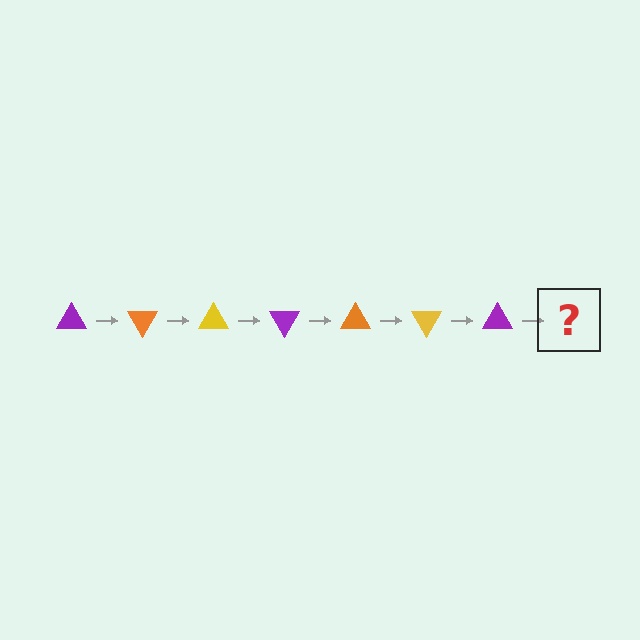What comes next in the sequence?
The next element should be an orange triangle, rotated 420 degrees from the start.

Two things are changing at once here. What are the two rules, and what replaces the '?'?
The two rules are that it rotates 60 degrees each step and the color cycles through purple, orange, and yellow. The '?' should be an orange triangle, rotated 420 degrees from the start.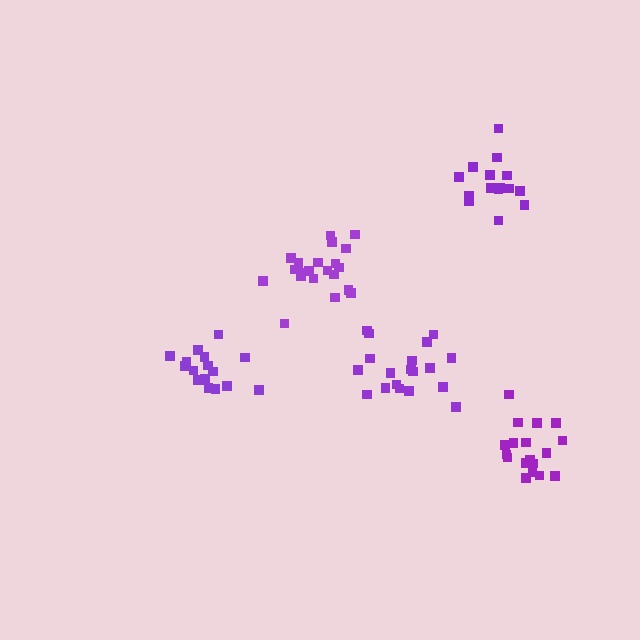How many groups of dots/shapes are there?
There are 5 groups.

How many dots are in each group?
Group 1: 19 dots, Group 2: 15 dots, Group 3: 18 dots, Group 4: 19 dots, Group 5: 21 dots (92 total).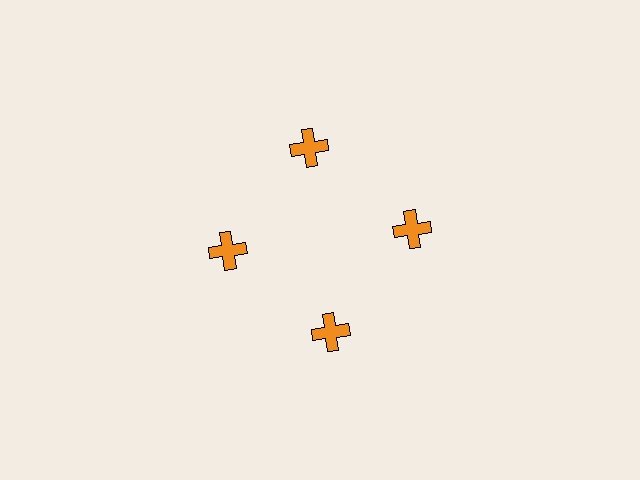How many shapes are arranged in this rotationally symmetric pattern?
There are 4 shapes, arranged in 4 groups of 1.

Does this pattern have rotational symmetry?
Yes, this pattern has 4-fold rotational symmetry. It looks the same after rotating 90 degrees around the center.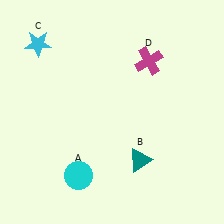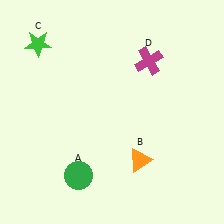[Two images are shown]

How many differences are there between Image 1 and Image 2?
There are 3 differences between the two images.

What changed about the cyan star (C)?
In Image 1, C is cyan. In Image 2, it changed to green.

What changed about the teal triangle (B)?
In Image 1, B is teal. In Image 2, it changed to orange.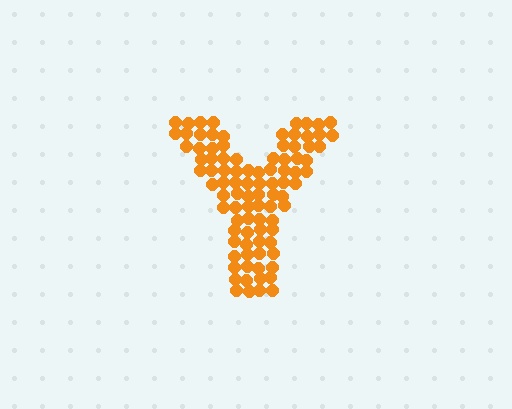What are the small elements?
The small elements are circles.